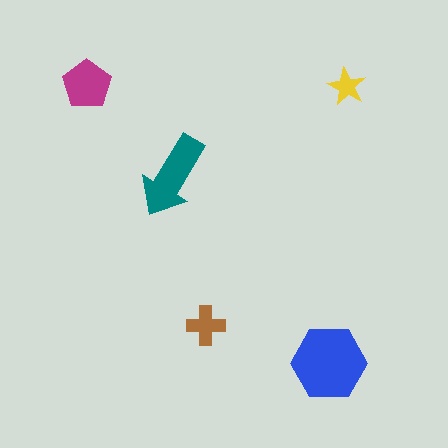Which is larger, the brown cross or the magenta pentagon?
The magenta pentagon.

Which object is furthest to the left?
The magenta pentagon is leftmost.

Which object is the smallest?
The yellow star.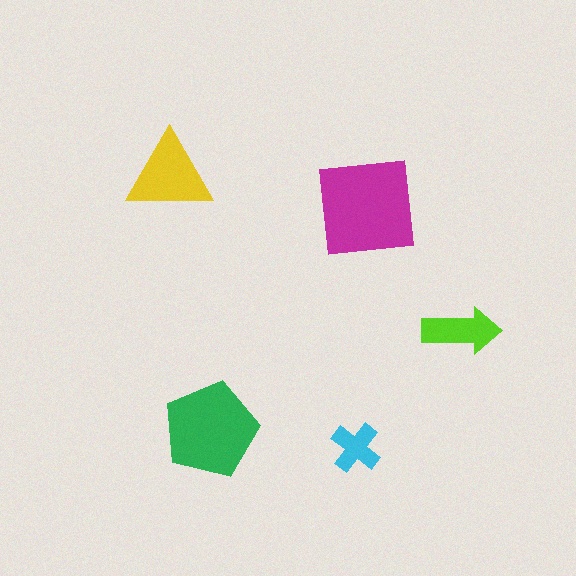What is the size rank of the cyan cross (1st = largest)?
5th.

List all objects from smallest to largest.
The cyan cross, the lime arrow, the yellow triangle, the green pentagon, the magenta square.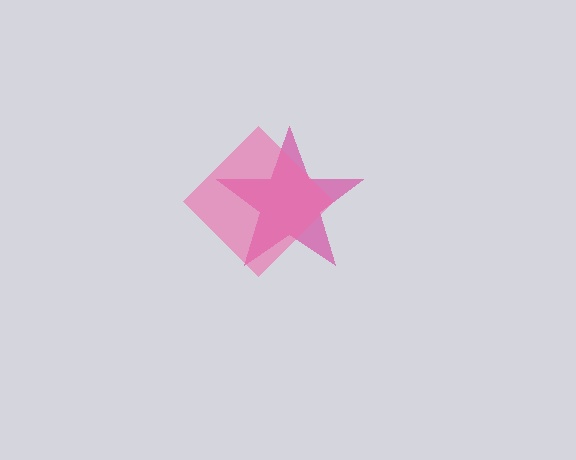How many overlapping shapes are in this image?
There are 2 overlapping shapes in the image.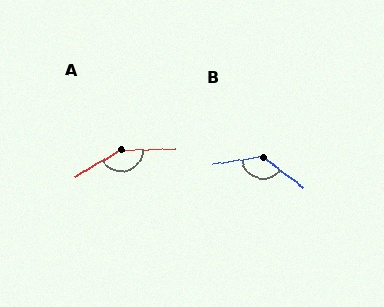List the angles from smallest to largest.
B (135°), A (151°).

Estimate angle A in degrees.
Approximately 151 degrees.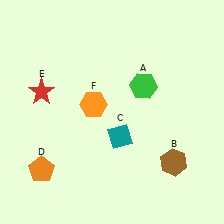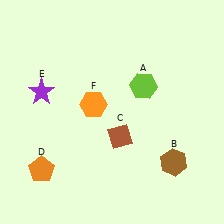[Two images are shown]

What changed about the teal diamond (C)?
In Image 1, C is teal. In Image 2, it changed to brown.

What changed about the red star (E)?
In Image 1, E is red. In Image 2, it changed to purple.